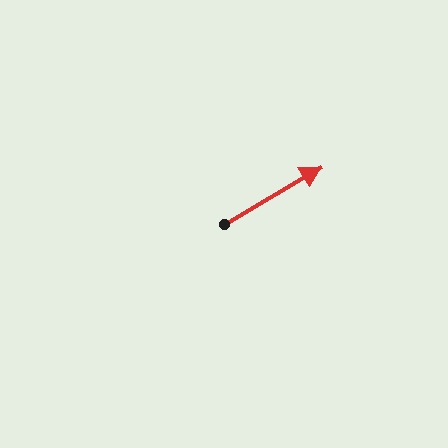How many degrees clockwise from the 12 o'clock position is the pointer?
Approximately 59 degrees.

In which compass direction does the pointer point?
Northeast.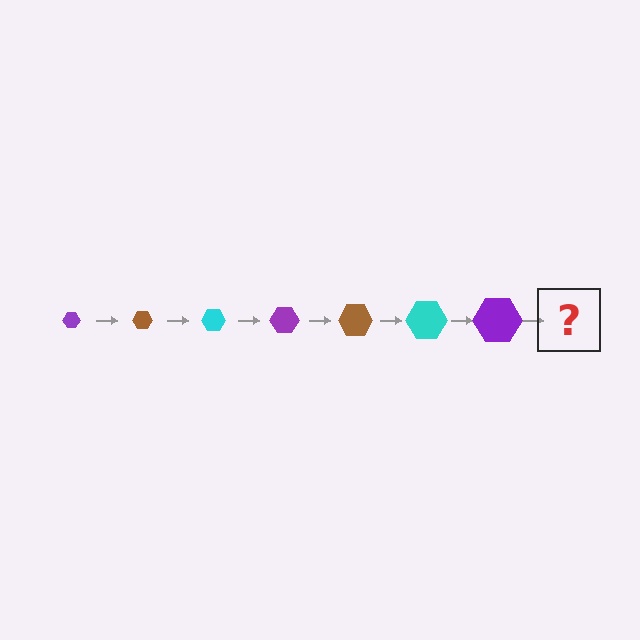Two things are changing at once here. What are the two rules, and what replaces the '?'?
The two rules are that the hexagon grows larger each step and the color cycles through purple, brown, and cyan. The '?' should be a brown hexagon, larger than the previous one.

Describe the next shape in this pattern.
It should be a brown hexagon, larger than the previous one.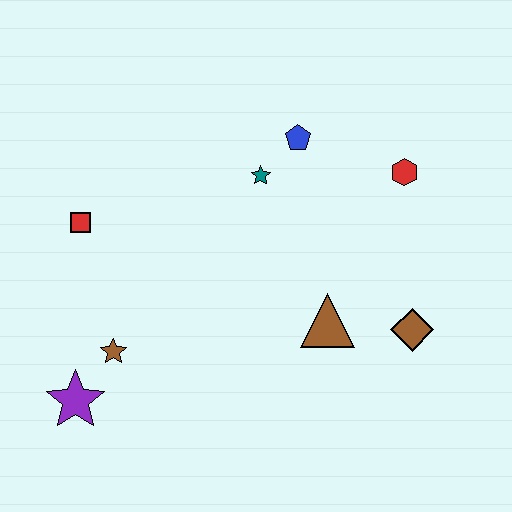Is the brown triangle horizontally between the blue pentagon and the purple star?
No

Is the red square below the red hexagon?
Yes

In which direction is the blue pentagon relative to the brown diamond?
The blue pentagon is above the brown diamond.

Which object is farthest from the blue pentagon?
The purple star is farthest from the blue pentagon.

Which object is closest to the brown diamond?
The brown triangle is closest to the brown diamond.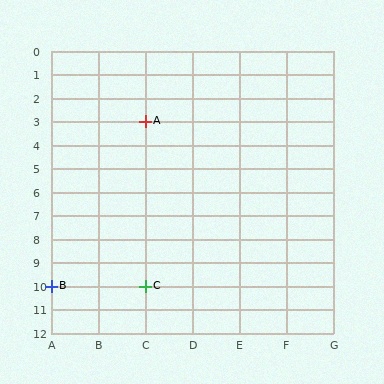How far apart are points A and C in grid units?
Points A and C are 7 rows apart.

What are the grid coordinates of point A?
Point A is at grid coordinates (C, 3).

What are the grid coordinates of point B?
Point B is at grid coordinates (A, 10).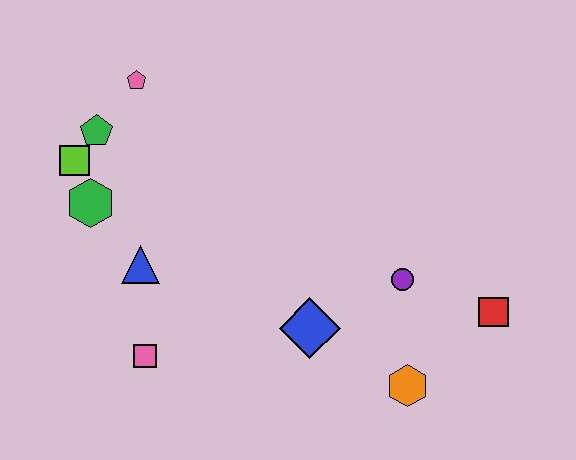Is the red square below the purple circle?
Yes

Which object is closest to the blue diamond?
The purple circle is closest to the blue diamond.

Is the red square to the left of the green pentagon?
No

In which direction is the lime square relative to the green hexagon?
The lime square is above the green hexagon.